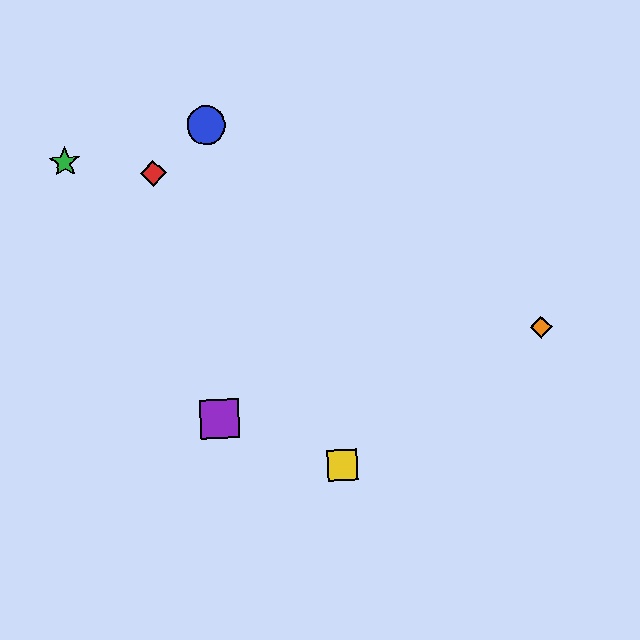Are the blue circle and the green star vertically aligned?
No, the blue circle is at x≈206 and the green star is at x≈65.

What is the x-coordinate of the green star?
The green star is at x≈65.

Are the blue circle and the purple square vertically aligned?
Yes, both are at x≈206.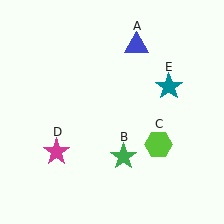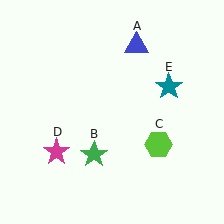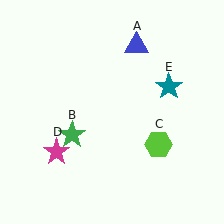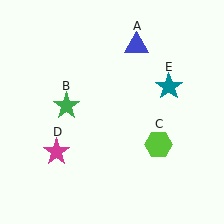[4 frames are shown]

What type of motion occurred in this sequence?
The green star (object B) rotated clockwise around the center of the scene.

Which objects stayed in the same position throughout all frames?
Blue triangle (object A) and lime hexagon (object C) and magenta star (object D) and teal star (object E) remained stationary.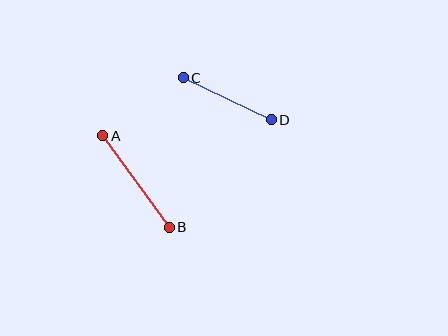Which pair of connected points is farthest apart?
Points A and B are farthest apart.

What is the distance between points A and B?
The distance is approximately 113 pixels.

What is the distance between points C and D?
The distance is approximately 98 pixels.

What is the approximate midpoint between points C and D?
The midpoint is at approximately (227, 99) pixels.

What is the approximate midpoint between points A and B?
The midpoint is at approximately (136, 181) pixels.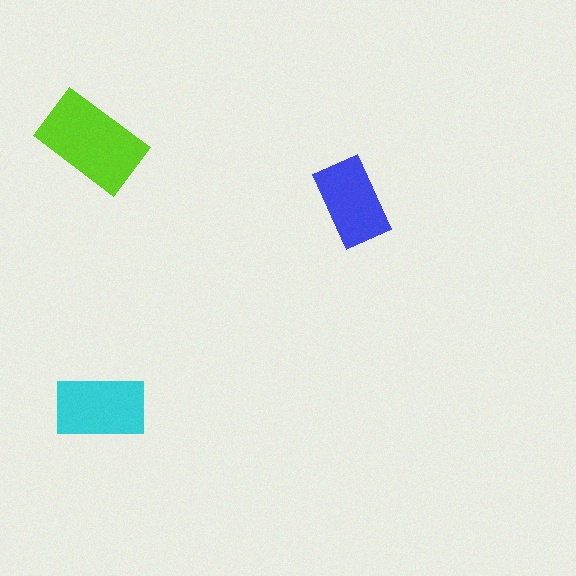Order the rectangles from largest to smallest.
the lime one, the cyan one, the blue one.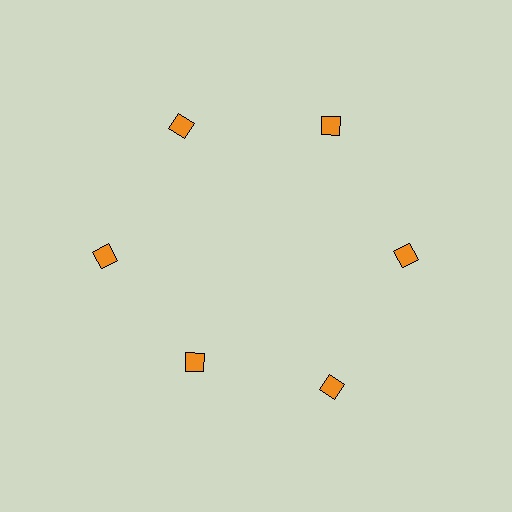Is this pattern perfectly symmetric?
No. The 6 orange squares are arranged in a ring, but one element near the 7 o'clock position is pulled inward toward the center, breaking the 6-fold rotational symmetry.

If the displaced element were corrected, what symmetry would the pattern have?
It would have 6-fold rotational symmetry — the pattern would map onto itself every 60 degrees.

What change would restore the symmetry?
The symmetry would be restored by moving it outward, back onto the ring so that all 6 squares sit at equal angles and equal distance from the center.